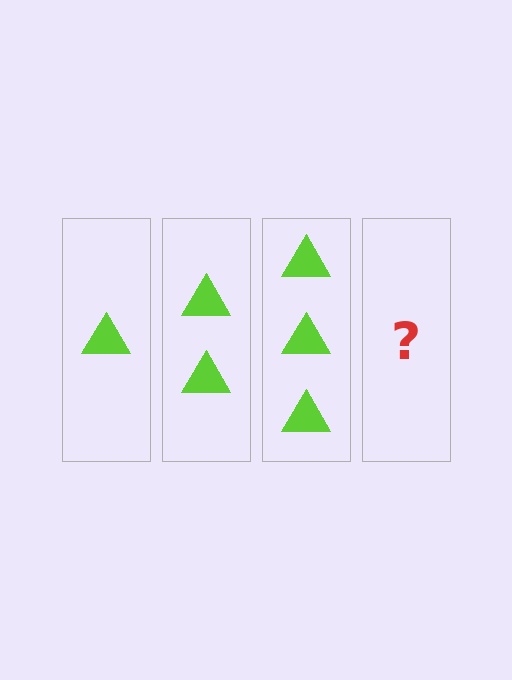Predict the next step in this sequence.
The next step is 4 triangles.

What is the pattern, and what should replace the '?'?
The pattern is that each step adds one more triangle. The '?' should be 4 triangles.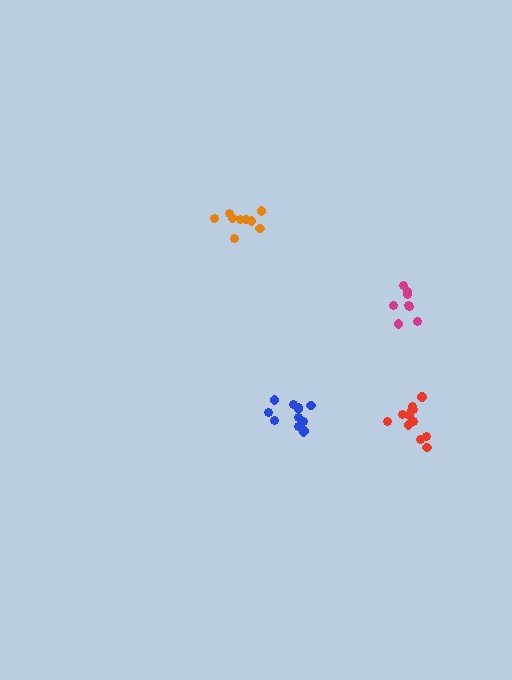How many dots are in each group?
Group 1: 8 dots, Group 2: 9 dots, Group 3: 12 dots, Group 4: 12 dots (41 total).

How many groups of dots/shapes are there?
There are 4 groups.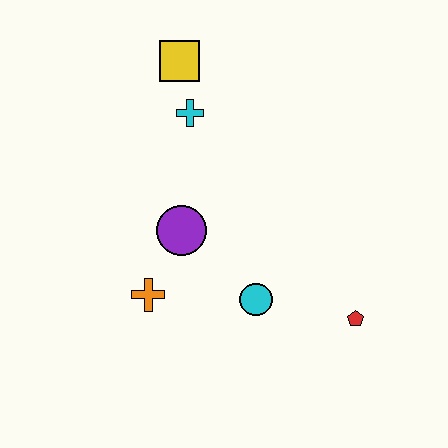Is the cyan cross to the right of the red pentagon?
No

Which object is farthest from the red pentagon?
The yellow square is farthest from the red pentagon.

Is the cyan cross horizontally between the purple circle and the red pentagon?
Yes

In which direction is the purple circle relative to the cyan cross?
The purple circle is below the cyan cross.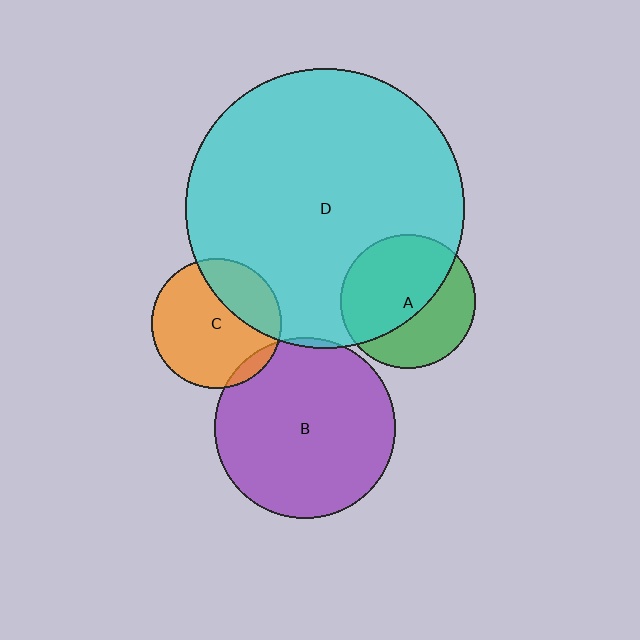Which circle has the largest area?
Circle D (cyan).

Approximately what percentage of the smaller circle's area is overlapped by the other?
Approximately 5%.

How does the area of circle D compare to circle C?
Approximately 4.7 times.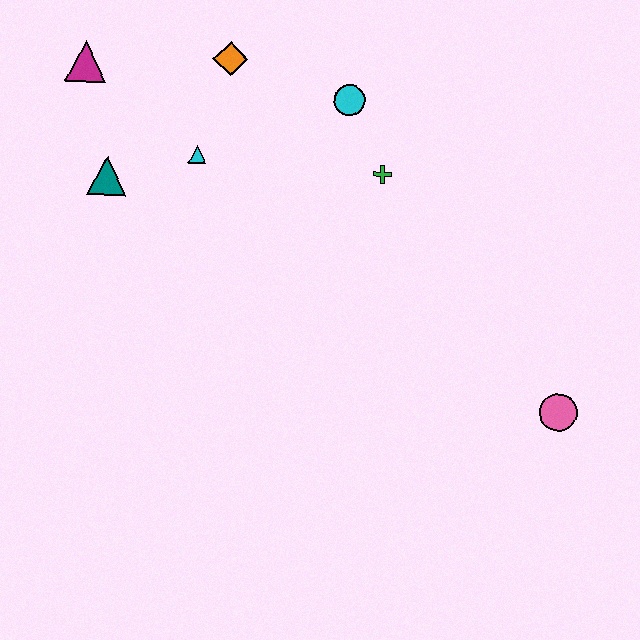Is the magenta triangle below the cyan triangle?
No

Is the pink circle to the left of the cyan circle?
No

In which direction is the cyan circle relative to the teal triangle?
The cyan circle is to the right of the teal triangle.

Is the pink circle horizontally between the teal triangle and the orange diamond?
No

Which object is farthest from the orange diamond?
The pink circle is farthest from the orange diamond.